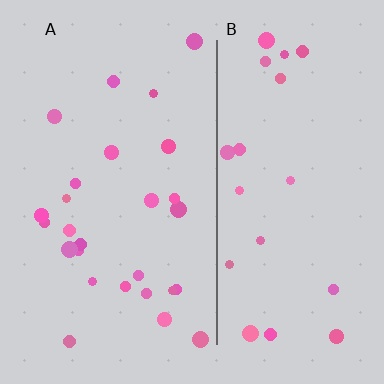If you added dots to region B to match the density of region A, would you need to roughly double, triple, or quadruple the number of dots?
Approximately double.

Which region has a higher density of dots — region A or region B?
A (the left).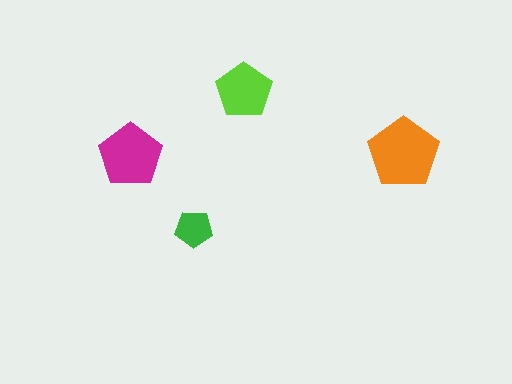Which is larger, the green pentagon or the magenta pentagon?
The magenta one.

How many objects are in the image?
There are 4 objects in the image.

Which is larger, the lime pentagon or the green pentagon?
The lime one.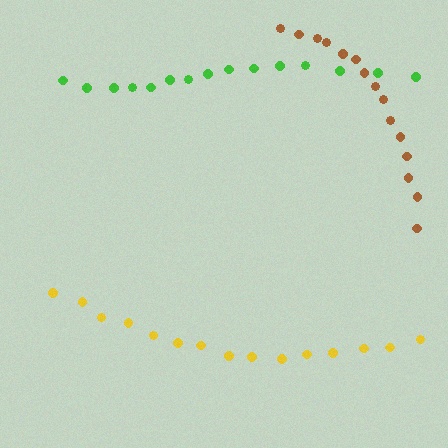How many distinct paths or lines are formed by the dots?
There are 3 distinct paths.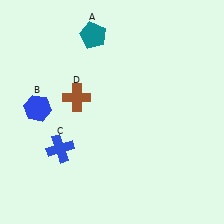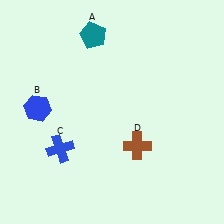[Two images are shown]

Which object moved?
The brown cross (D) moved right.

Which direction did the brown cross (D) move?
The brown cross (D) moved right.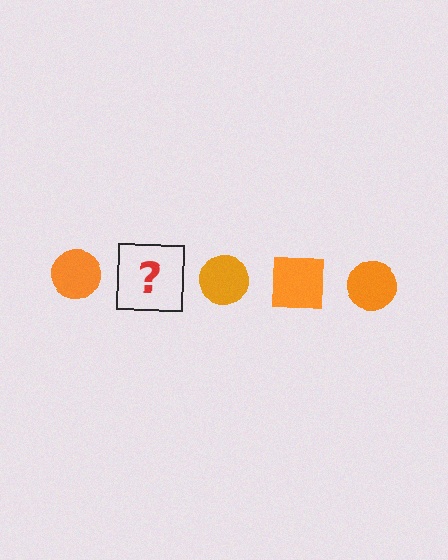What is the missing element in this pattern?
The missing element is an orange square.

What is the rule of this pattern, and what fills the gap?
The rule is that the pattern cycles through circle, square shapes in orange. The gap should be filled with an orange square.